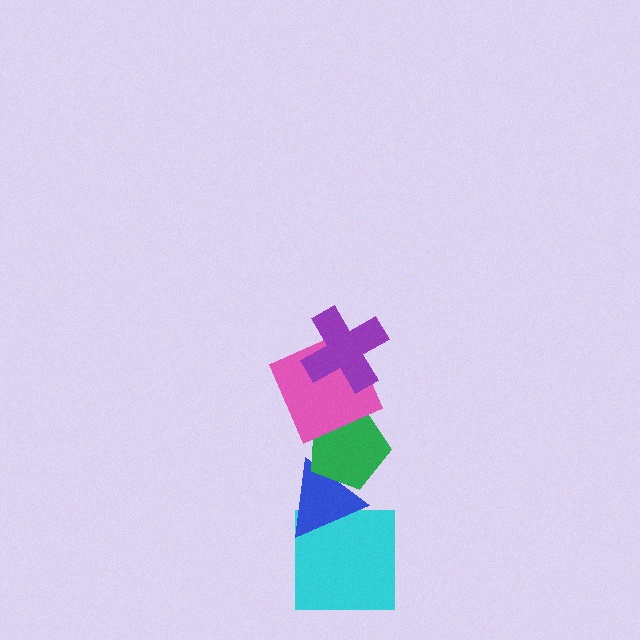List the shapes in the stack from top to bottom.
From top to bottom: the purple cross, the pink square, the green pentagon, the blue triangle, the cyan square.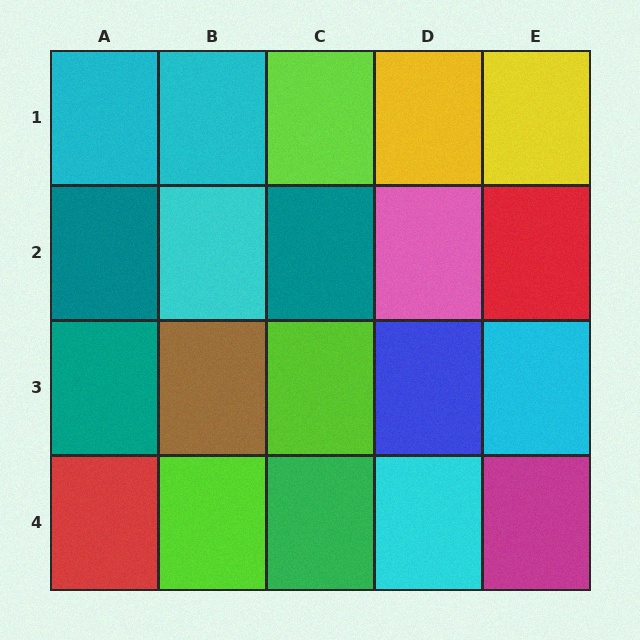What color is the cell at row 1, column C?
Lime.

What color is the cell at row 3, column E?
Cyan.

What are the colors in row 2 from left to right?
Teal, cyan, teal, pink, red.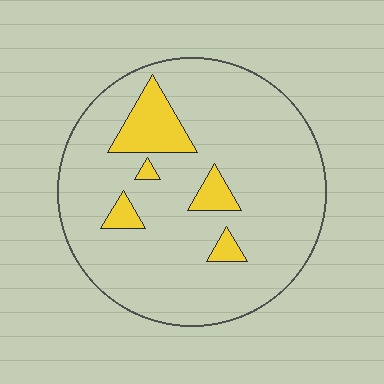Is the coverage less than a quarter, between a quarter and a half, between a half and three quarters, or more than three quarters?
Less than a quarter.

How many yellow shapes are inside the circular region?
5.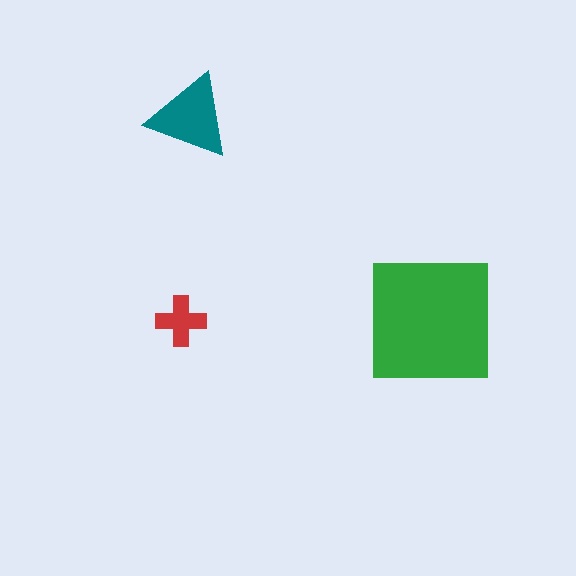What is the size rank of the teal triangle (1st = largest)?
2nd.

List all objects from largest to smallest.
The green square, the teal triangle, the red cross.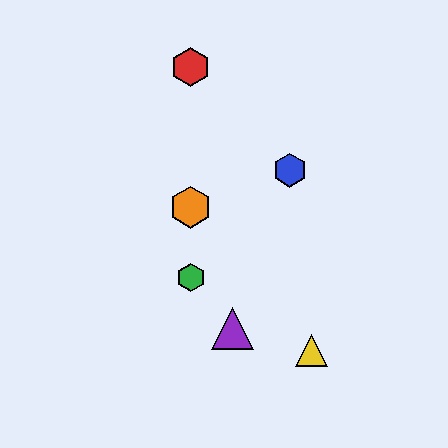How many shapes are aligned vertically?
3 shapes (the red hexagon, the green hexagon, the orange hexagon) are aligned vertically.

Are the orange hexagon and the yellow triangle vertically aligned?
No, the orange hexagon is at x≈191 and the yellow triangle is at x≈311.